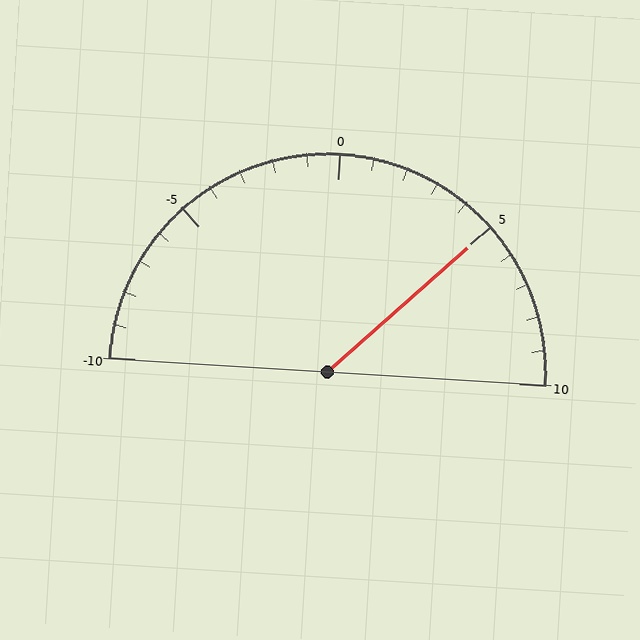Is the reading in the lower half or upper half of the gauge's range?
The reading is in the upper half of the range (-10 to 10).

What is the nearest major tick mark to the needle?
The nearest major tick mark is 5.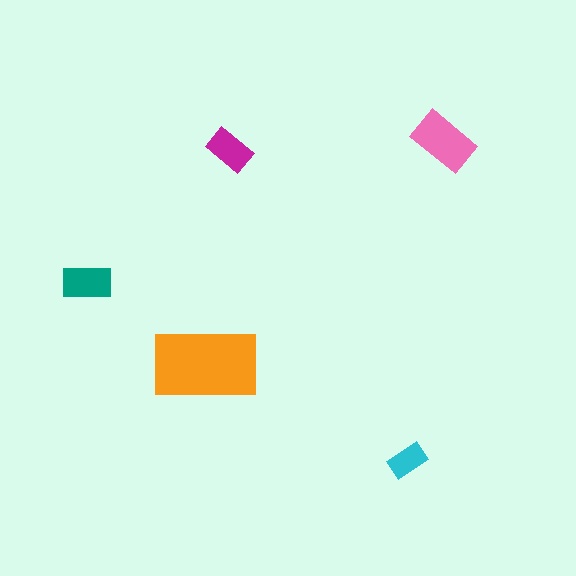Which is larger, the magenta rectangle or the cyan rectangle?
The magenta one.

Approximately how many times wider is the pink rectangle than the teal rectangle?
About 1.5 times wider.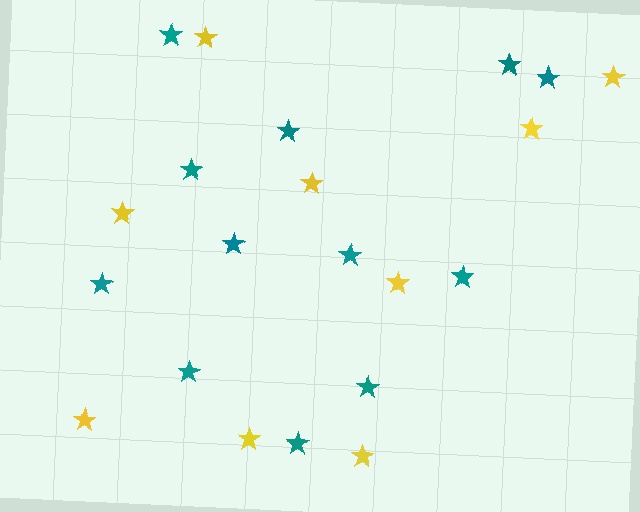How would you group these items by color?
There are 2 groups: one group of yellow stars (9) and one group of teal stars (12).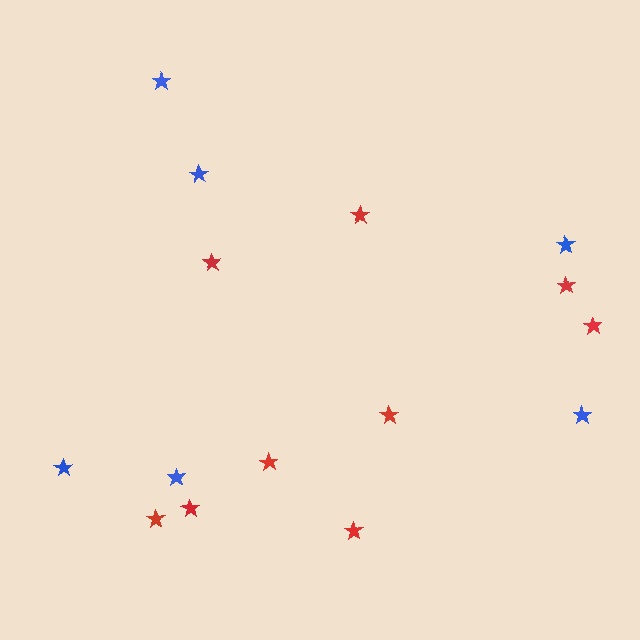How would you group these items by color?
There are 2 groups: one group of blue stars (6) and one group of red stars (9).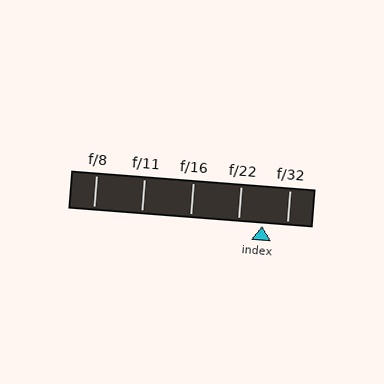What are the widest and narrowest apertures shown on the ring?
The widest aperture shown is f/8 and the narrowest is f/32.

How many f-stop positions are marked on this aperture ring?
There are 5 f-stop positions marked.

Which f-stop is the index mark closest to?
The index mark is closest to f/22.